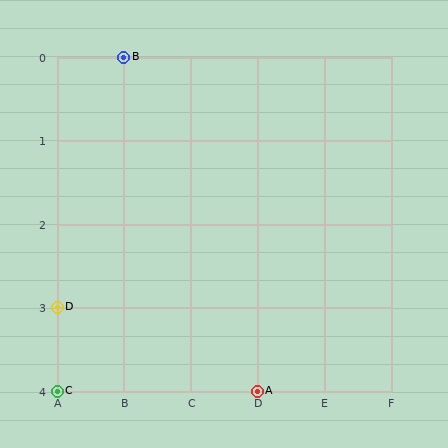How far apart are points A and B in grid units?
Points A and B are 2 columns and 4 rows apart (about 4.5 grid units diagonally).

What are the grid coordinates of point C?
Point C is at grid coordinates (A, 4).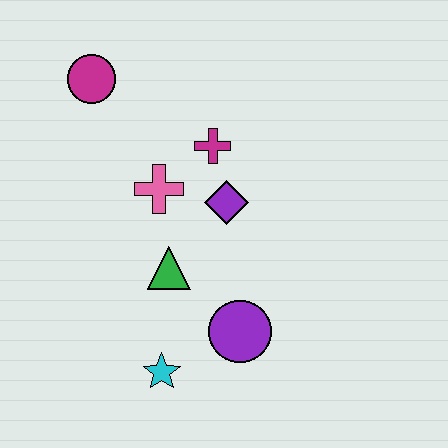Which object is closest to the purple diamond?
The magenta cross is closest to the purple diamond.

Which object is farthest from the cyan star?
The magenta circle is farthest from the cyan star.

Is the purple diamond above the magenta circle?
No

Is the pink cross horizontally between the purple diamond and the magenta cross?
No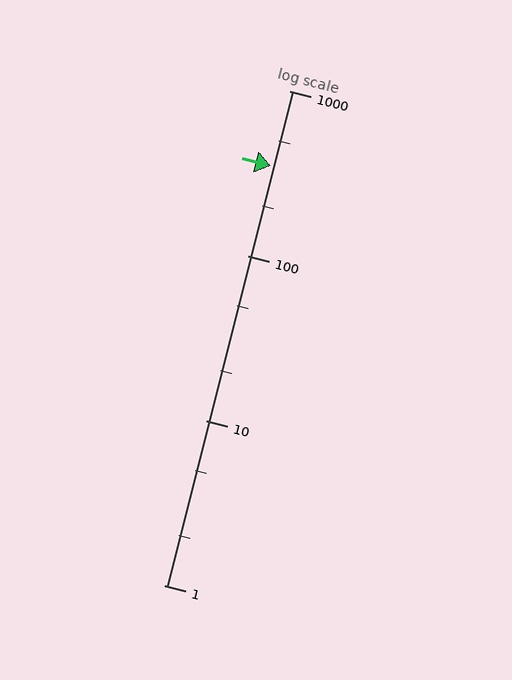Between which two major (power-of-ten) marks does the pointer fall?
The pointer is between 100 and 1000.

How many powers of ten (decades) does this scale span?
The scale spans 3 decades, from 1 to 1000.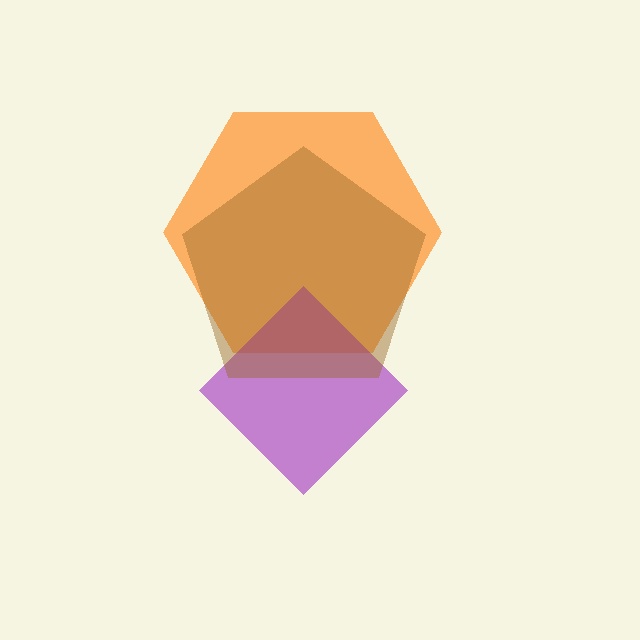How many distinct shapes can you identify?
There are 3 distinct shapes: an orange hexagon, a purple diamond, a brown pentagon.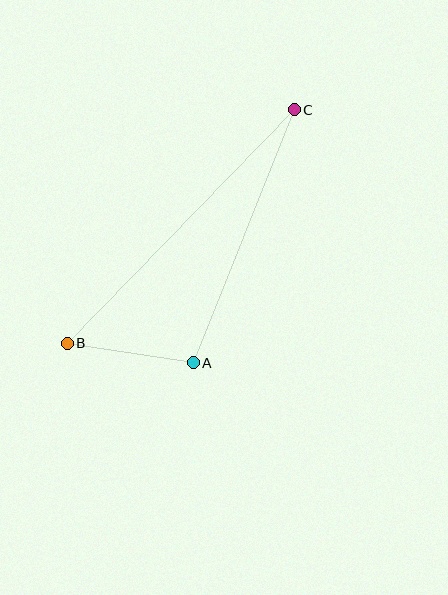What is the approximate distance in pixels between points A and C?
The distance between A and C is approximately 273 pixels.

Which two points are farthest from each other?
Points B and C are farthest from each other.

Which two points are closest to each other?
Points A and B are closest to each other.